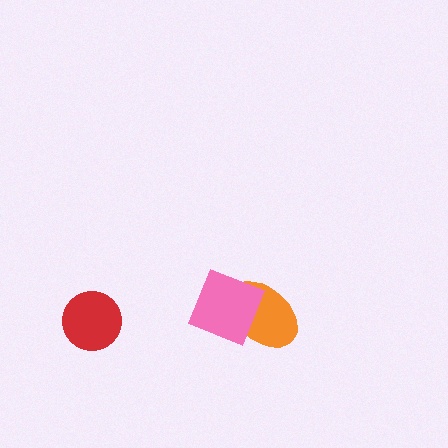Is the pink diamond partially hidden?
No, no other shape covers it.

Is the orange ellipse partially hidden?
Yes, it is partially covered by another shape.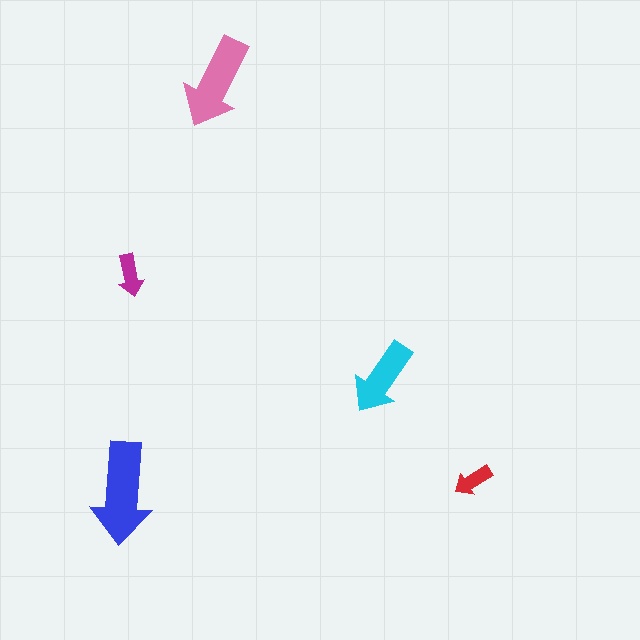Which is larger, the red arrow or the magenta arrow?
The magenta one.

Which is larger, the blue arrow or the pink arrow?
The blue one.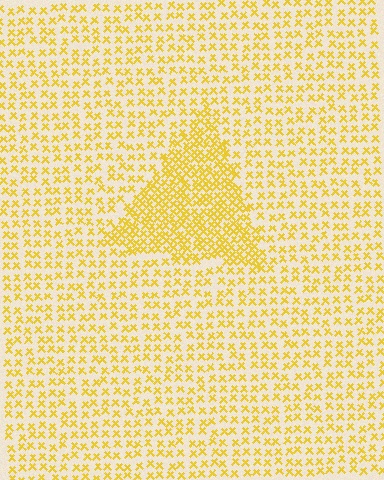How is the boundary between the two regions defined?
The boundary is defined by a change in element density (approximately 2.1x ratio). All elements are the same color, size, and shape.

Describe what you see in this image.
The image contains small yellow elements arranged at two different densities. A triangle-shaped region is visible where the elements are more densely packed than the surrounding area.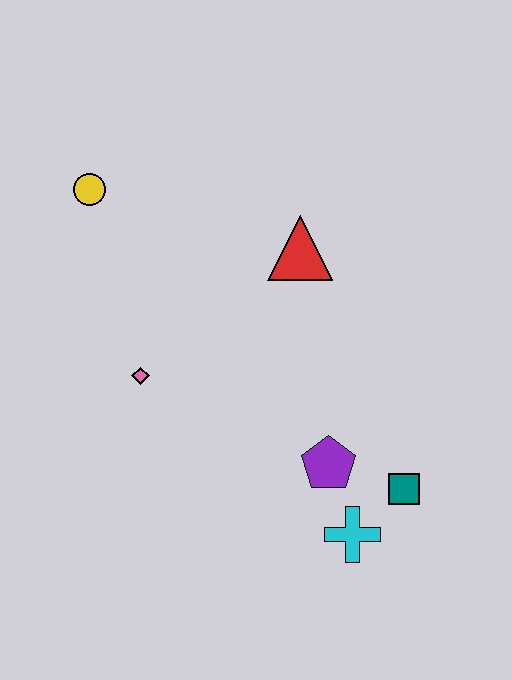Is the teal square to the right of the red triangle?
Yes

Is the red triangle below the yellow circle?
Yes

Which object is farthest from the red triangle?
The cyan cross is farthest from the red triangle.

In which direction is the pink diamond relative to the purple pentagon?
The pink diamond is to the left of the purple pentagon.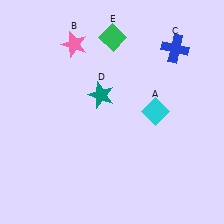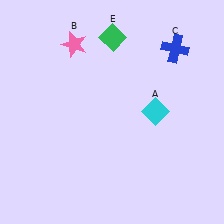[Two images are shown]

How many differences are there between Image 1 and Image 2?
There is 1 difference between the two images.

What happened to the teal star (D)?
The teal star (D) was removed in Image 2. It was in the top-left area of Image 1.